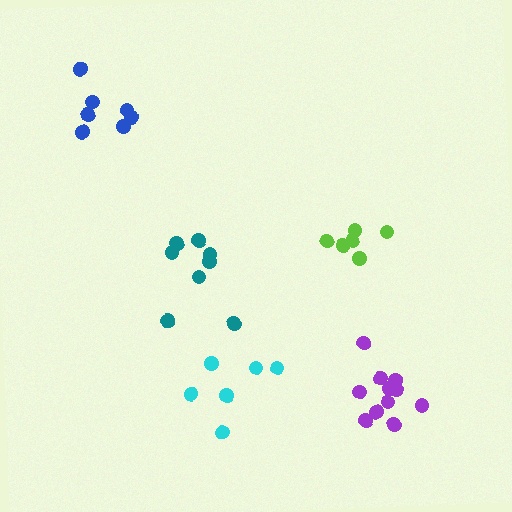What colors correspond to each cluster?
The clusters are colored: purple, blue, cyan, lime, teal.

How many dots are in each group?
Group 1: 11 dots, Group 2: 7 dots, Group 3: 6 dots, Group 4: 6 dots, Group 5: 8 dots (38 total).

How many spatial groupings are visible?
There are 5 spatial groupings.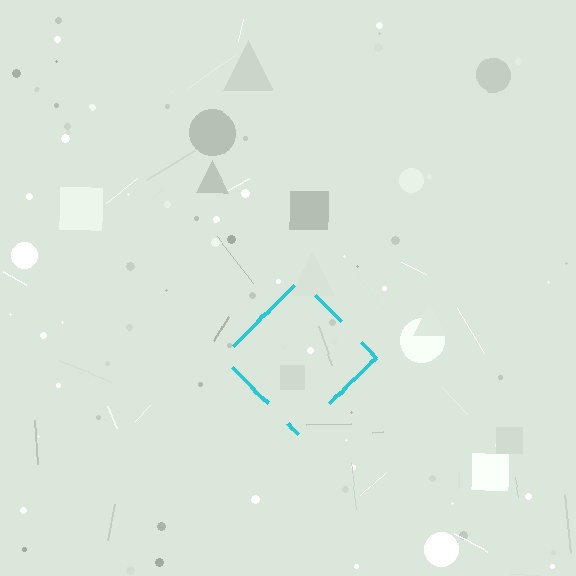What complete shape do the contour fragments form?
The contour fragments form a diamond.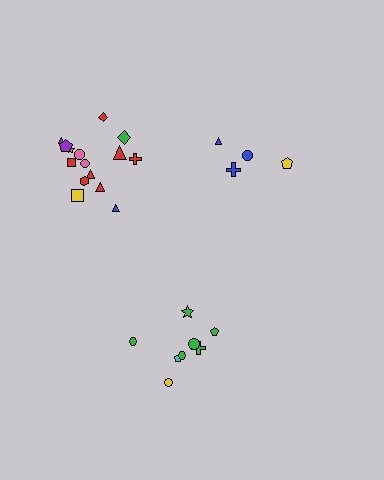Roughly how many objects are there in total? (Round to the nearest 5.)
Roughly 25 objects in total.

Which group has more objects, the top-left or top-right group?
The top-left group.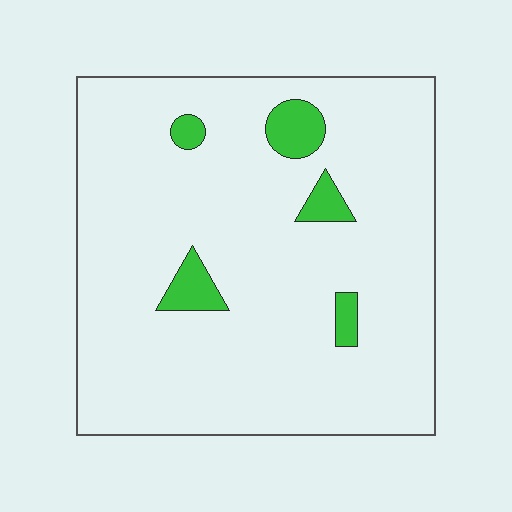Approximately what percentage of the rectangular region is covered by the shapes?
Approximately 5%.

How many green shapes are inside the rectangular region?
5.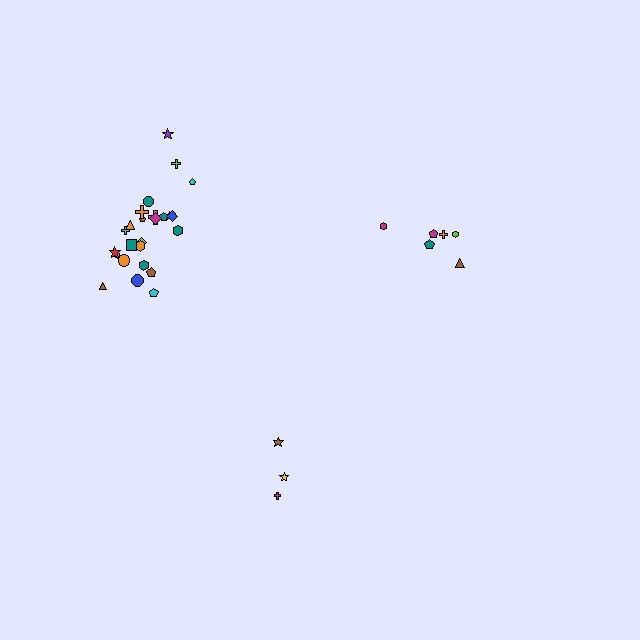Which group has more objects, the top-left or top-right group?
The top-left group.